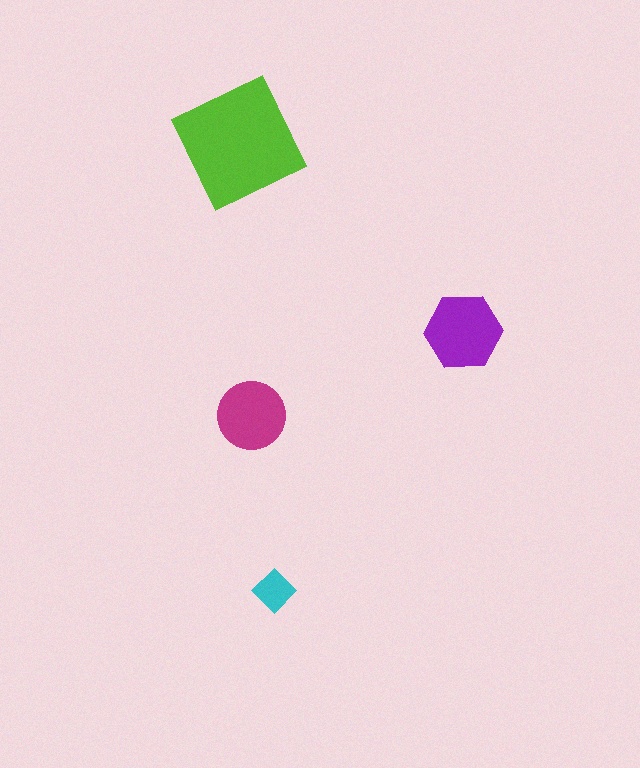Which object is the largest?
The lime square.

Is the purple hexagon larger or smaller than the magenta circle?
Larger.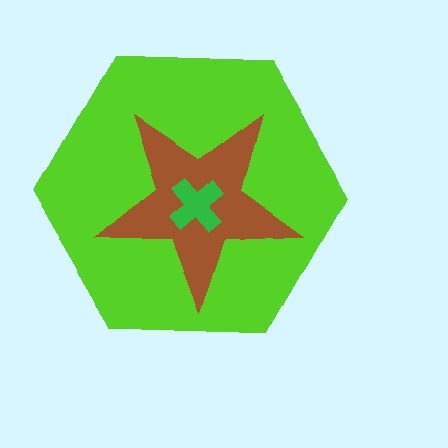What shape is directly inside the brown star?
The green cross.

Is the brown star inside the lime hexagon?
Yes.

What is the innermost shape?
The green cross.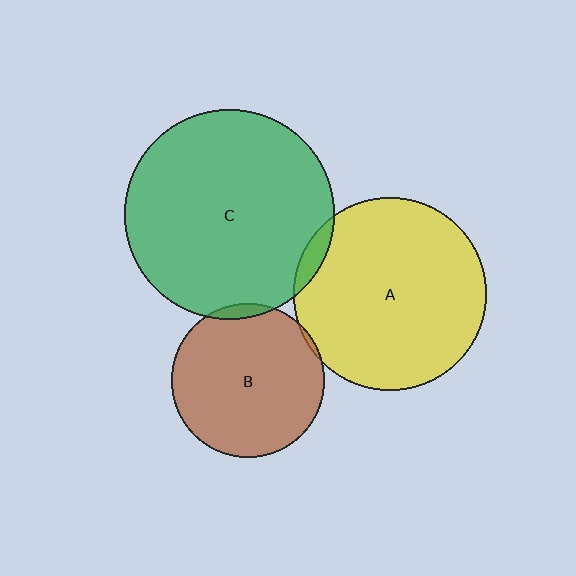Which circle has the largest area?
Circle C (green).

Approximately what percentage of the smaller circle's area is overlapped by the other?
Approximately 5%.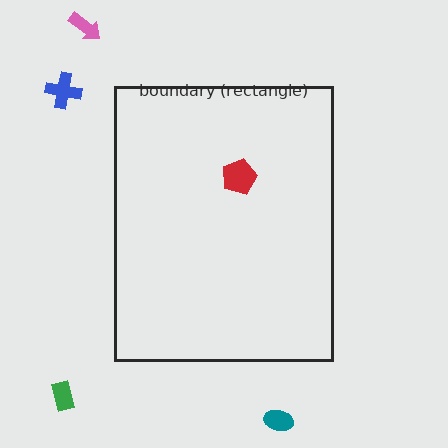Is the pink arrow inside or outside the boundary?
Outside.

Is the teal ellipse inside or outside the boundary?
Outside.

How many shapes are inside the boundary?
1 inside, 4 outside.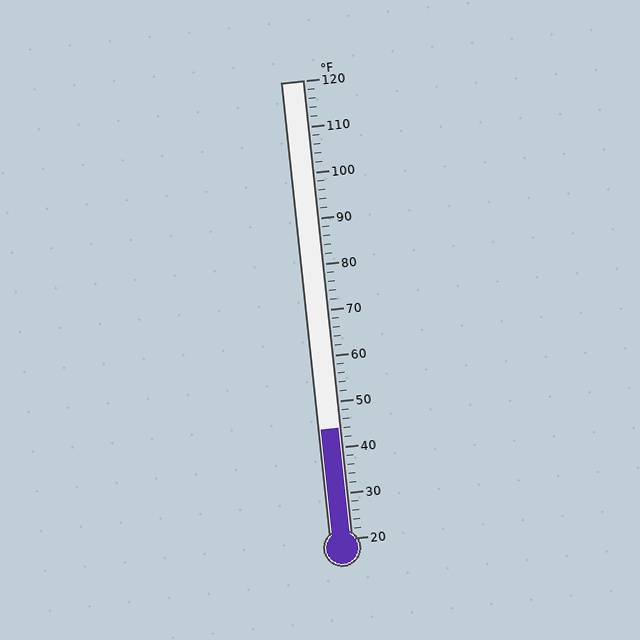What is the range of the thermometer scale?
The thermometer scale ranges from 20°F to 120°F.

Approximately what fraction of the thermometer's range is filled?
The thermometer is filled to approximately 25% of its range.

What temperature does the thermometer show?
The thermometer shows approximately 44°F.